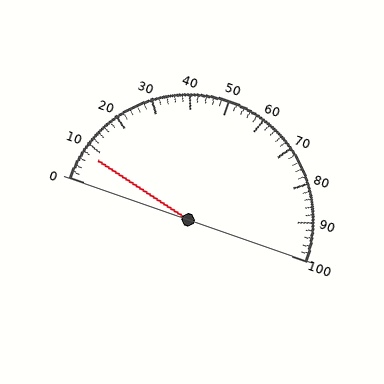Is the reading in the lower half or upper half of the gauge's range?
The reading is in the lower half of the range (0 to 100).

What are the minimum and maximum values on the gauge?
The gauge ranges from 0 to 100.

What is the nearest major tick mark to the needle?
The nearest major tick mark is 10.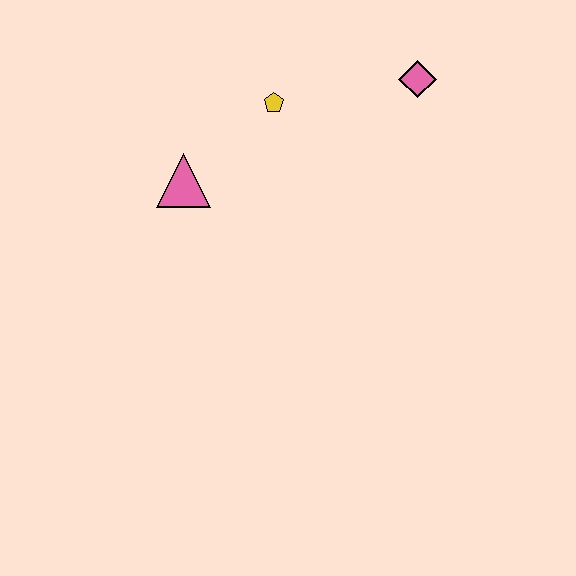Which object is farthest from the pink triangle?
The pink diamond is farthest from the pink triangle.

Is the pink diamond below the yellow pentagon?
No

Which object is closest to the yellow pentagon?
The pink triangle is closest to the yellow pentagon.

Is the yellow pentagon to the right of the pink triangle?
Yes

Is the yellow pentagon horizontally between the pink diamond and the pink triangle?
Yes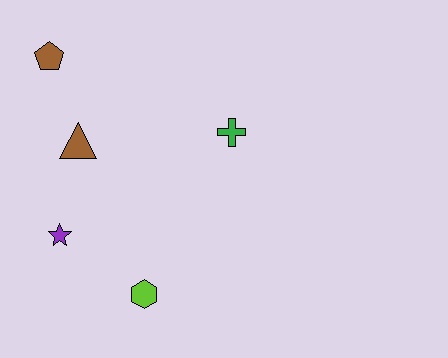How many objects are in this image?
There are 5 objects.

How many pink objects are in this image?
There are no pink objects.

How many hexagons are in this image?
There is 1 hexagon.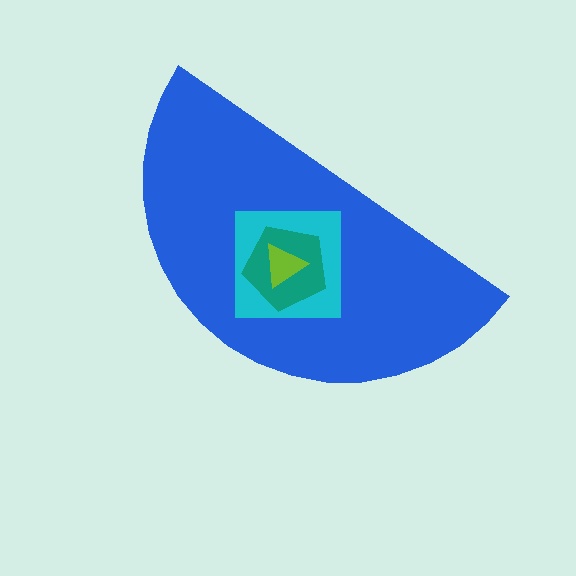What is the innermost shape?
The lime triangle.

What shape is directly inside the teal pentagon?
The lime triangle.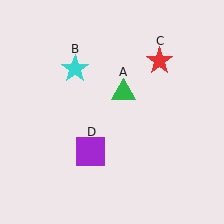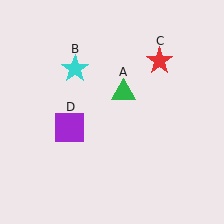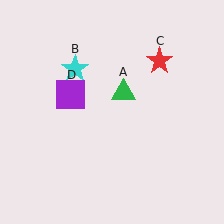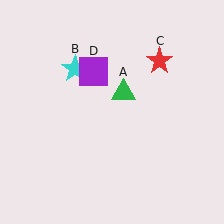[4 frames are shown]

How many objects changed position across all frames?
1 object changed position: purple square (object D).